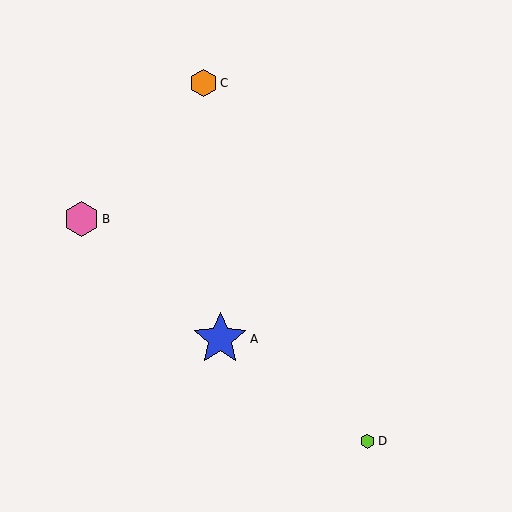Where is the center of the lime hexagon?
The center of the lime hexagon is at (368, 441).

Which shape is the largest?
The blue star (labeled A) is the largest.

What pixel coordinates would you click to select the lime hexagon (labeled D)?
Click at (368, 441) to select the lime hexagon D.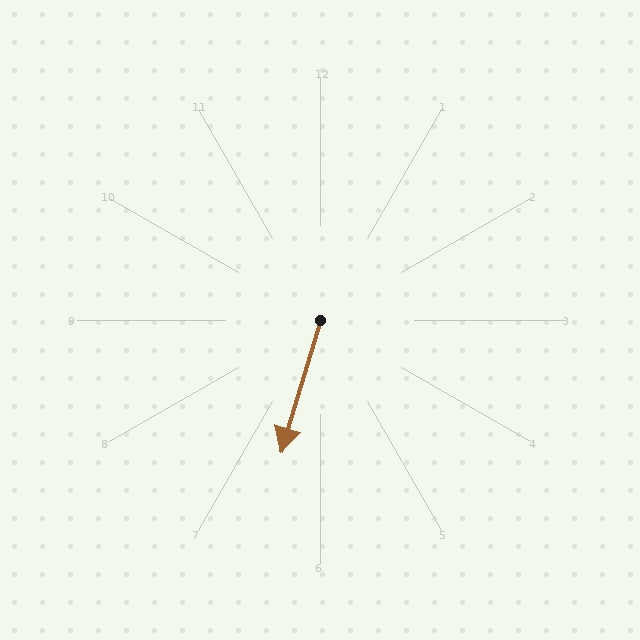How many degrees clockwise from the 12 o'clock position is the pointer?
Approximately 197 degrees.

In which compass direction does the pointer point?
South.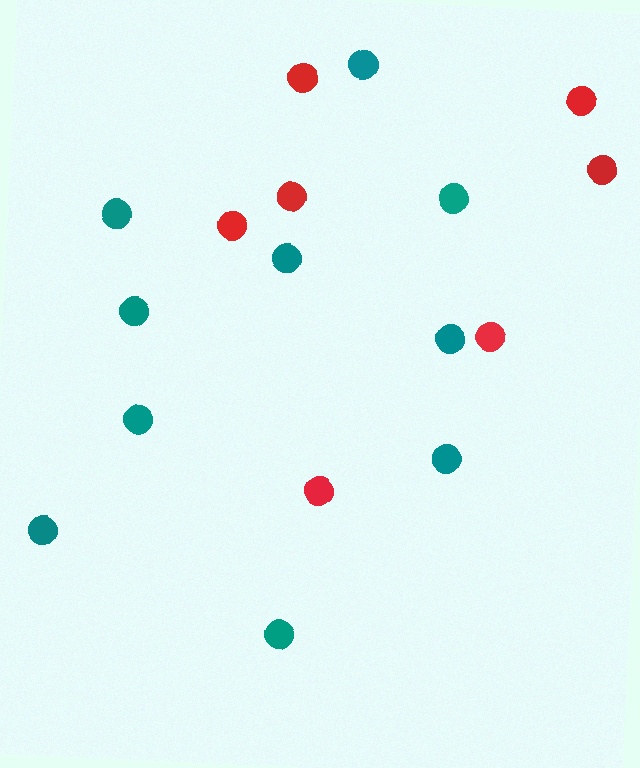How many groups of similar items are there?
There are 2 groups: one group of red circles (7) and one group of teal circles (10).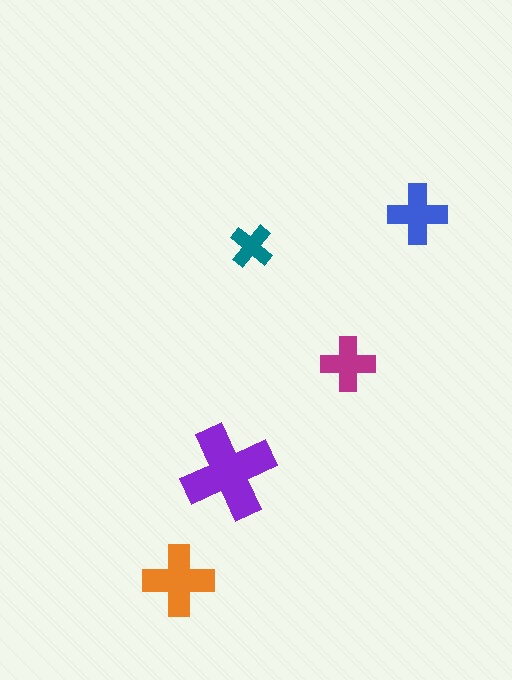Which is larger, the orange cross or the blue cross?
The orange one.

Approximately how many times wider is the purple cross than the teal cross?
About 2 times wider.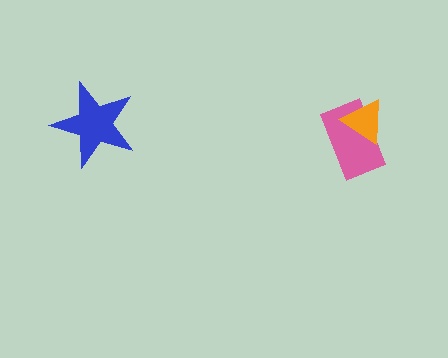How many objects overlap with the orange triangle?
1 object overlaps with the orange triangle.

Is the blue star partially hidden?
No, no other shape covers it.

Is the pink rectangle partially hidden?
Yes, it is partially covered by another shape.